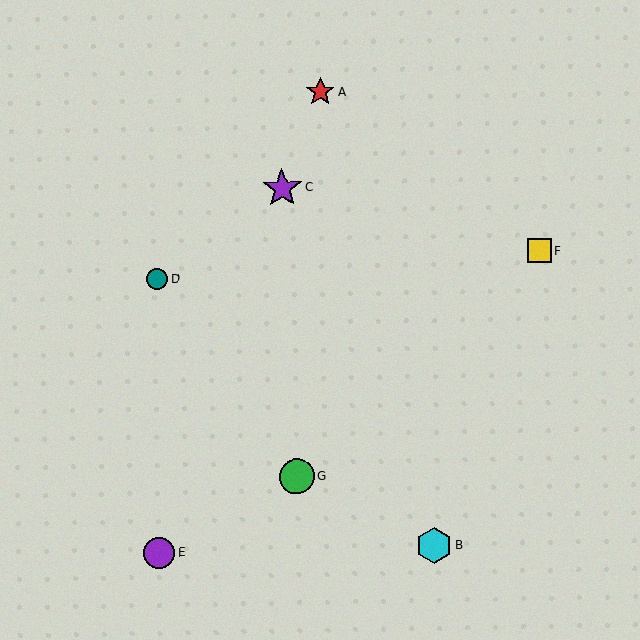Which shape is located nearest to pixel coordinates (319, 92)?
The red star (labeled A) at (320, 92) is nearest to that location.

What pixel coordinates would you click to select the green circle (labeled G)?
Click at (297, 477) to select the green circle G.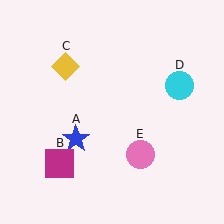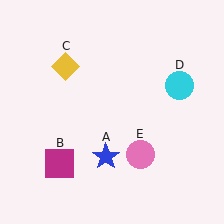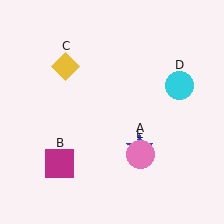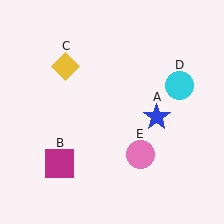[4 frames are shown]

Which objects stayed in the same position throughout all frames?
Magenta square (object B) and yellow diamond (object C) and cyan circle (object D) and pink circle (object E) remained stationary.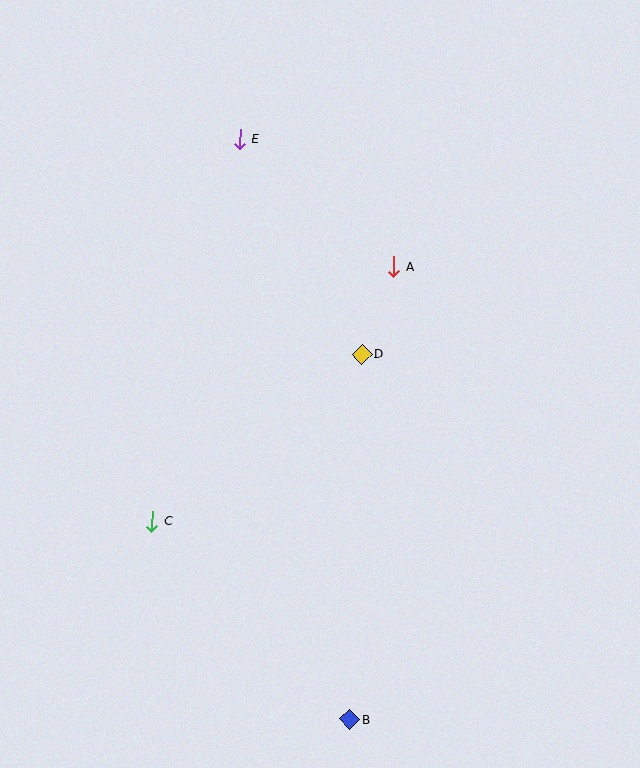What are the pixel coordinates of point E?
Point E is at (240, 139).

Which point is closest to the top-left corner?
Point E is closest to the top-left corner.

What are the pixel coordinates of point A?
Point A is at (394, 266).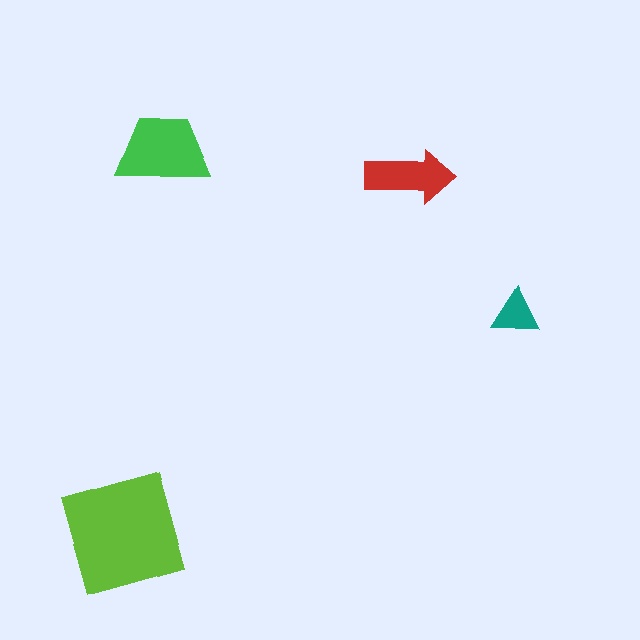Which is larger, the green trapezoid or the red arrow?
The green trapezoid.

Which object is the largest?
The lime square.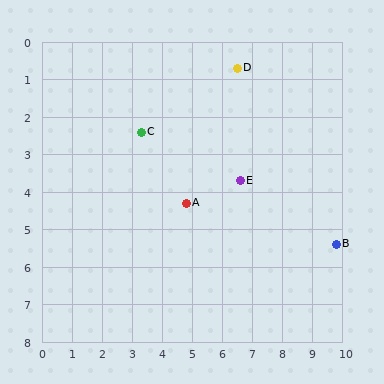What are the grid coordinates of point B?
Point B is at approximately (9.8, 5.4).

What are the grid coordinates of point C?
Point C is at approximately (3.3, 2.4).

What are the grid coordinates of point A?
Point A is at approximately (4.8, 4.3).